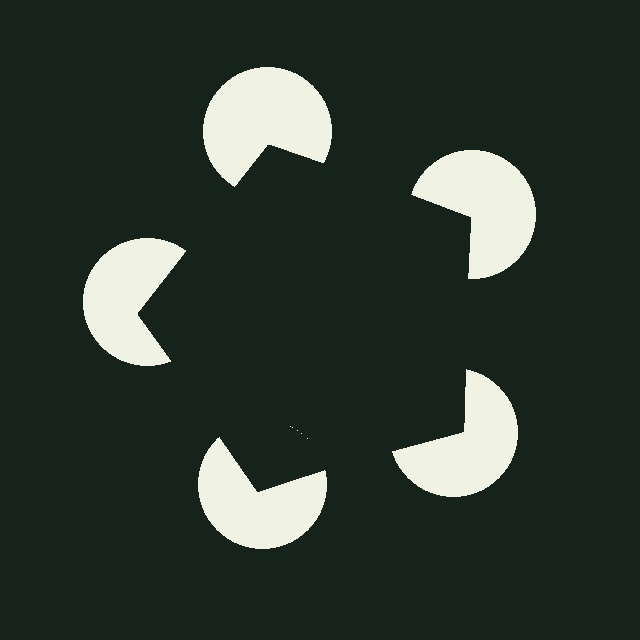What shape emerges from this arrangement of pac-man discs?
An illusory pentagon — its edges are inferred from the aligned wedge cuts in the pac-man discs, not physically drawn.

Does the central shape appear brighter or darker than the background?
It typically appears slightly darker than the background, even though no actual brightness change is drawn.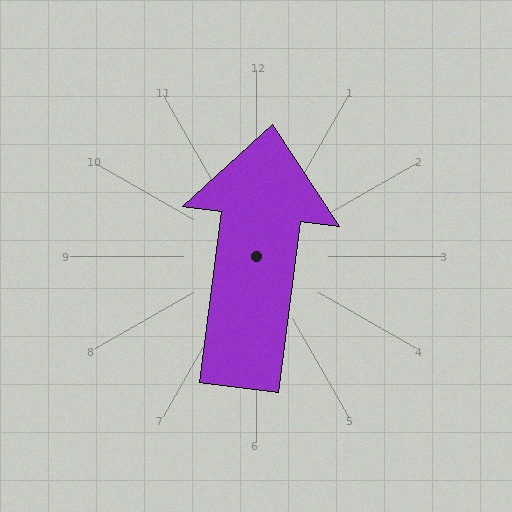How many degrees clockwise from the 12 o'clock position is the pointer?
Approximately 7 degrees.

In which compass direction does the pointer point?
North.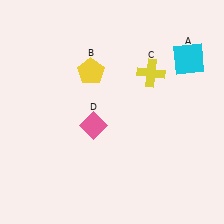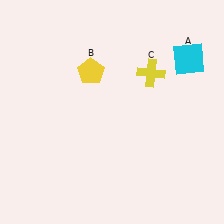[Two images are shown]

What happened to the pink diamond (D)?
The pink diamond (D) was removed in Image 2. It was in the bottom-left area of Image 1.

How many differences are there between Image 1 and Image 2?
There is 1 difference between the two images.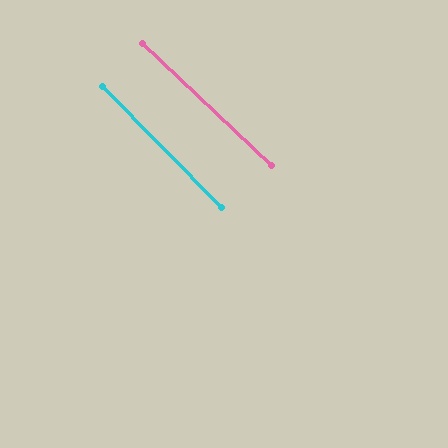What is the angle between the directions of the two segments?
Approximately 2 degrees.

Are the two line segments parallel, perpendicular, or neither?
Parallel — their directions differ by only 1.9°.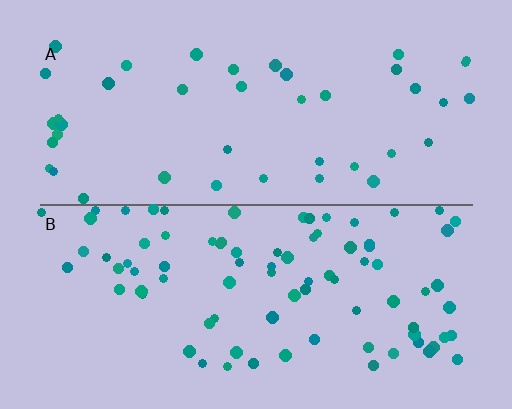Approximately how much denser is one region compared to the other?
Approximately 2.1× — region B over region A.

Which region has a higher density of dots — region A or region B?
B (the bottom).